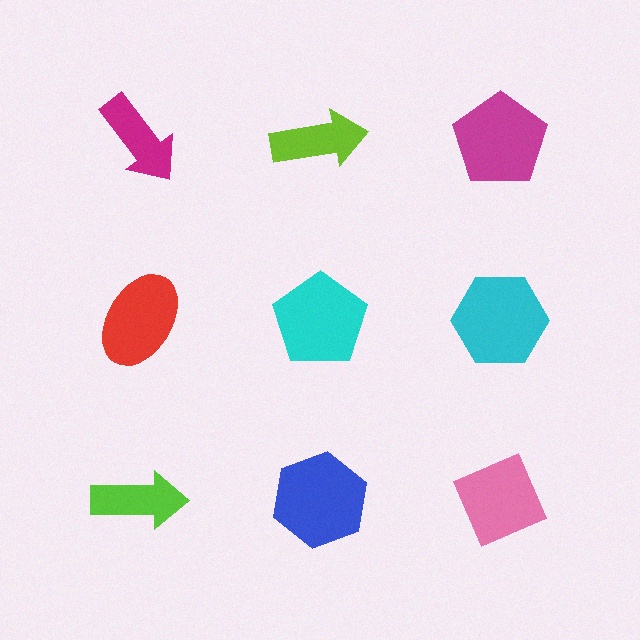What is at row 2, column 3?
A cyan hexagon.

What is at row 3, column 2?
A blue hexagon.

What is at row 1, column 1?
A magenta arrow.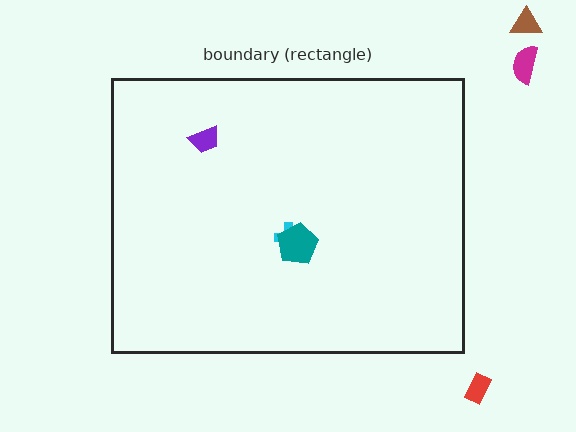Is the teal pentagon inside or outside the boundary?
Inside.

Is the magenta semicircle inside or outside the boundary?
Outside.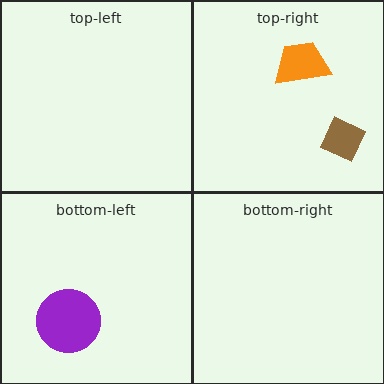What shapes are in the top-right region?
The orange trapezoid, the brown diamond.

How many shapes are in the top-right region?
2.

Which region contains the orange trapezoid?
The top-right region.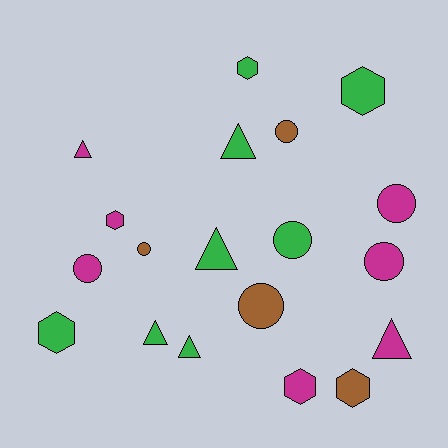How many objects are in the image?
There are 19 objects.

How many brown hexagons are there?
There is 1 brown hexagon.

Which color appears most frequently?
Green, with 8 objects.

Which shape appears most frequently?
Circle, with 7 objects.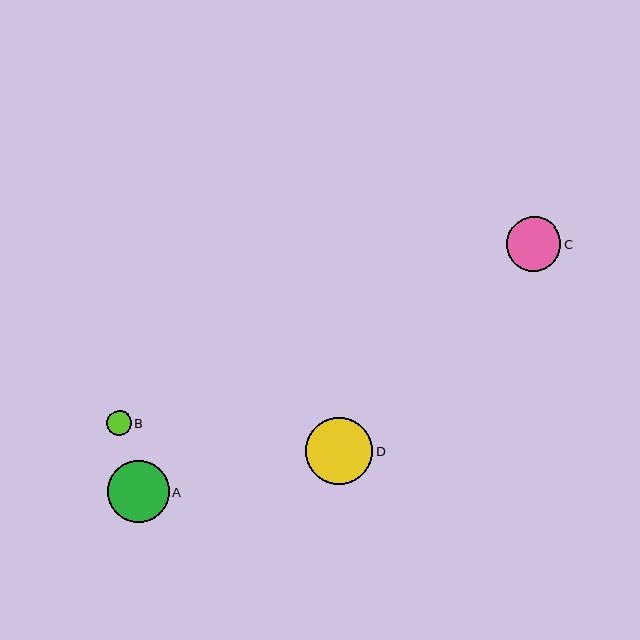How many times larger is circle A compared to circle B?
Circle A is approximately 2.5 times the size of circle B.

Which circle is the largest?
Circle D is the largest with a size of approximately 67 pixels.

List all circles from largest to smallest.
From largest to smallest: D, A, C, B.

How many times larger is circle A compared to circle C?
Circle A is approximately 1.1 times the size of circle C.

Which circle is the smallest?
Circle B is the smallest with a size of approximately 24 pixels.